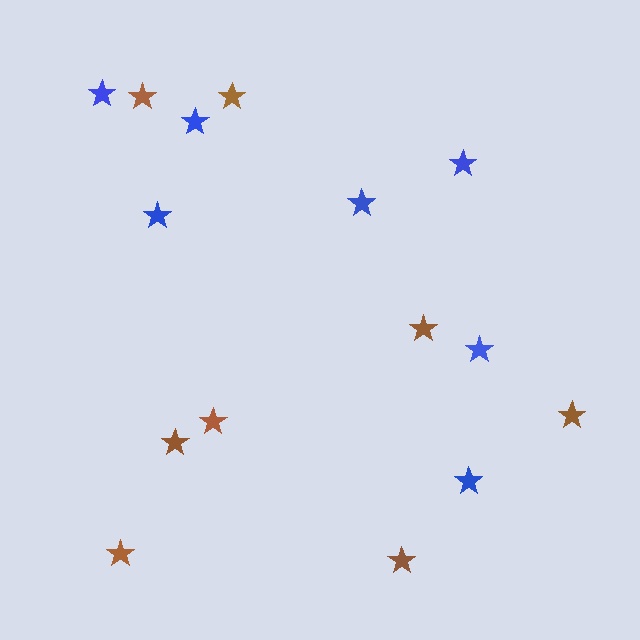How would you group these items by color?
There are 2 groups: one group of blue stars (7) and one group of brown stars (8).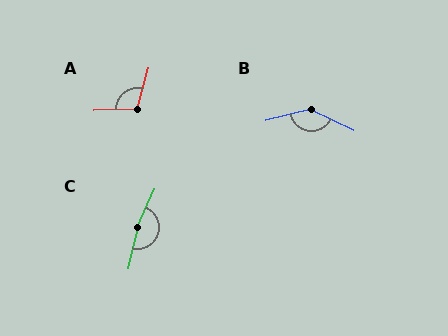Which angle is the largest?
C, at approximately 170 degrees.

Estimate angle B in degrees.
Approximately 140 degrees.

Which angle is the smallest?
A, at approximately 108 degrees.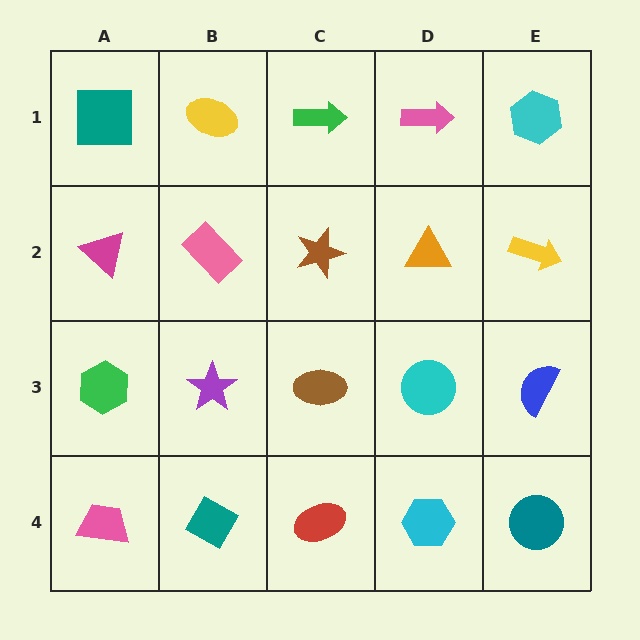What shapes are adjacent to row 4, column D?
A cyan circle (row 3, column D), a red ellipse (row 4, column C), a teal circle (row 4, column E).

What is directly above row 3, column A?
A magenta triangle.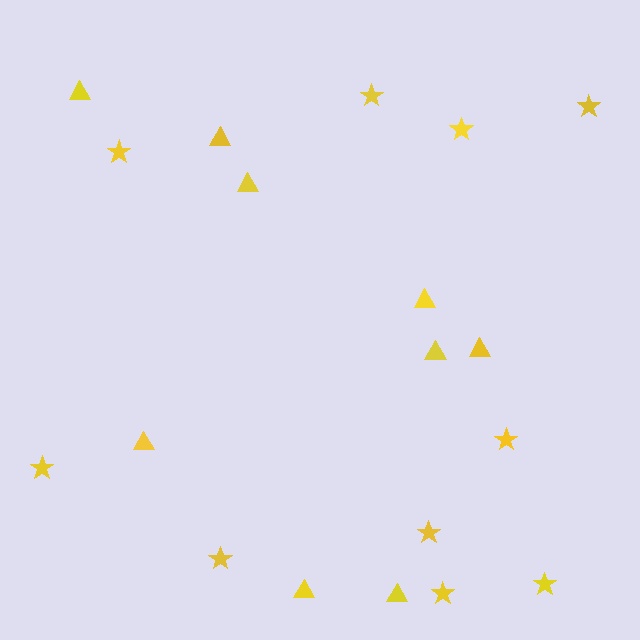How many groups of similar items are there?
There are 2 groups: one group of triangles (9) and one group of stars (10).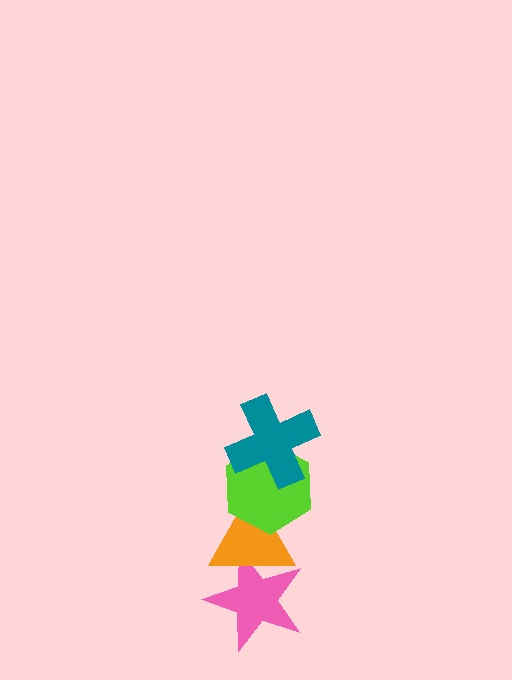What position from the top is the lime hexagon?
The lime hexagon is 2nd from the top.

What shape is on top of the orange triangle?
The lime hexagon is on top of the orange triangle.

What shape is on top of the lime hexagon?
The teal cross is on top of the lime hexagon.